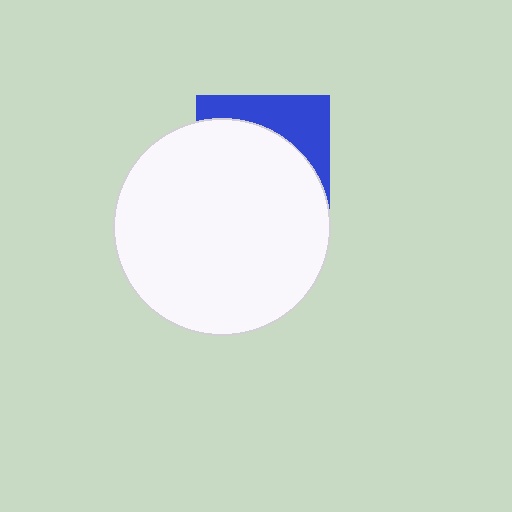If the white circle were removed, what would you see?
You would see the complete blue square.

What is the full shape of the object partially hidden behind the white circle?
The partially hidden object is a blue square.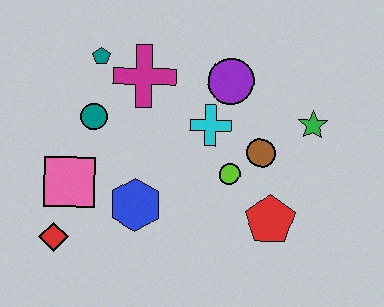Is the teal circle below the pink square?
No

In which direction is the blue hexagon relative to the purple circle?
The blue hexagon is below the purple circle.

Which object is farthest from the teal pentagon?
The red pentagon is farthest from the teal pentagon.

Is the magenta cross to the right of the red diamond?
Yes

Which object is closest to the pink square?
The red diamond is closest to the pink square.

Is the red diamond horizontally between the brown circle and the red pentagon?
No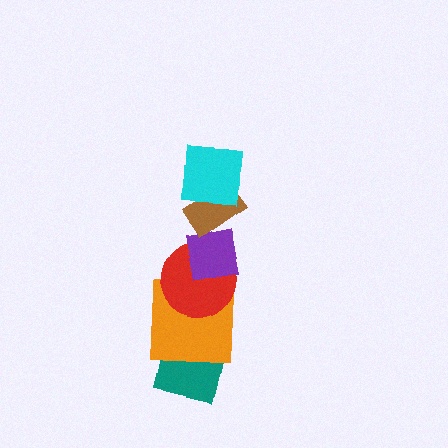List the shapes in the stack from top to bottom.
From top to bottom: the cyan square, the brown rectangle, the purple square, the red circle, the orange square, the teal square.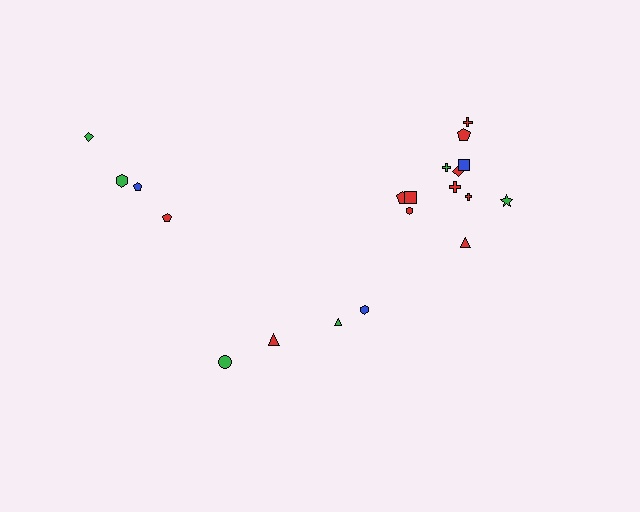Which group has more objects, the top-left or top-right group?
The top-right group.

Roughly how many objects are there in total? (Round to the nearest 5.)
Roughly 20 objects in total.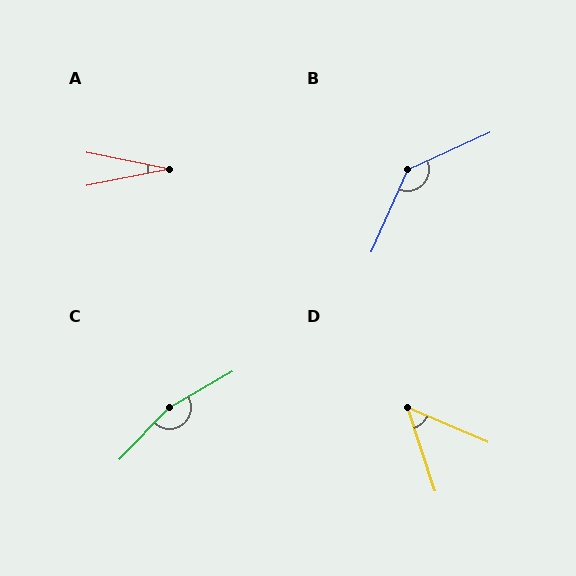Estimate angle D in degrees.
Approximately 48 degrees.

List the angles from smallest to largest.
A (23°), D (48°), B (138°), C (164°).